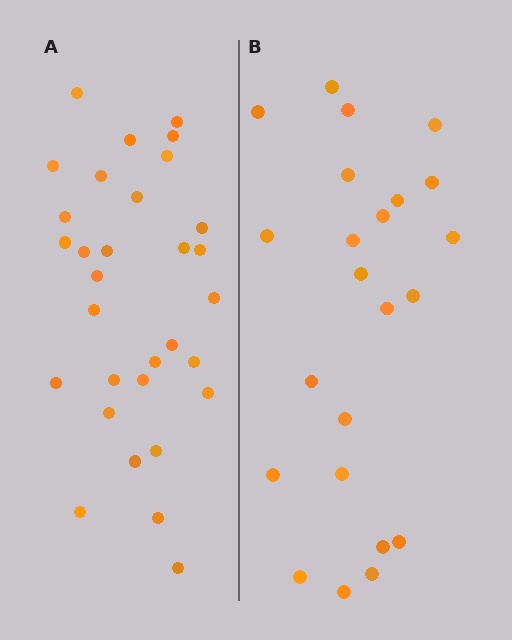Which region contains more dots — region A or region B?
Region A (the left region) has more dots.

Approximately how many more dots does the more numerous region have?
Region A has roughly 8 or so more dots than region B.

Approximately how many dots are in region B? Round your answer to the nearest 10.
About 20 dots. (The exact count is 23, which rounds to 20.)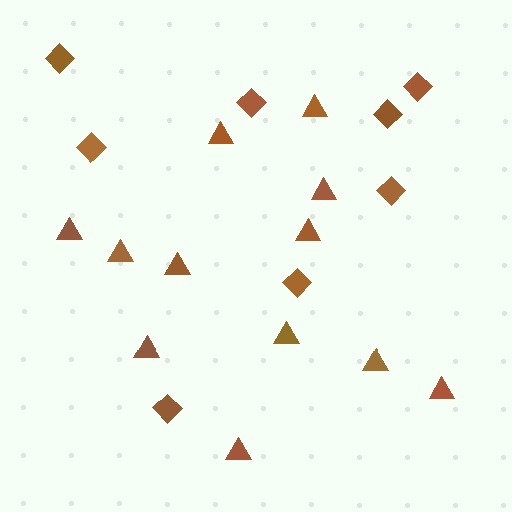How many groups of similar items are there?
There are 2 groups: one group of diamonds (8) and one group of triangles (12).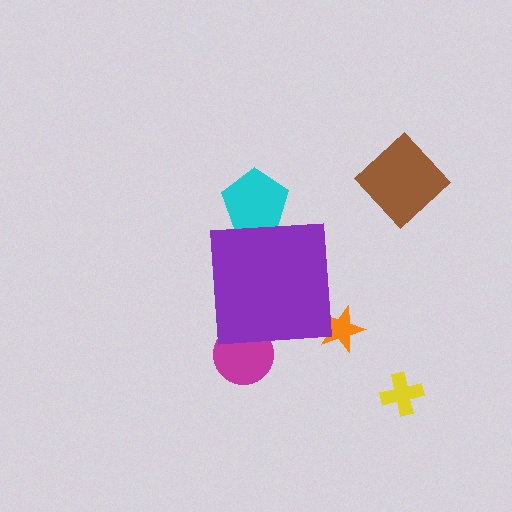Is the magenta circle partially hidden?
Yes, the magenta circle is partially hidden behind the purple square.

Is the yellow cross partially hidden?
No, the yellow cross is fully visible.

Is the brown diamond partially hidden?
No, the brown diamond is fully visible.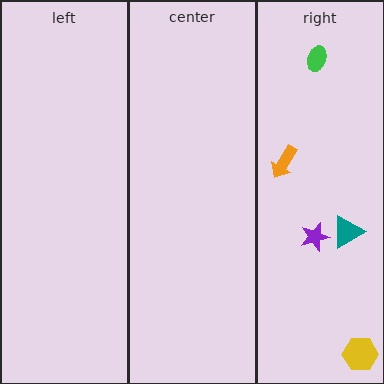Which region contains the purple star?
The right region.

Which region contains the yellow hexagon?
The right region.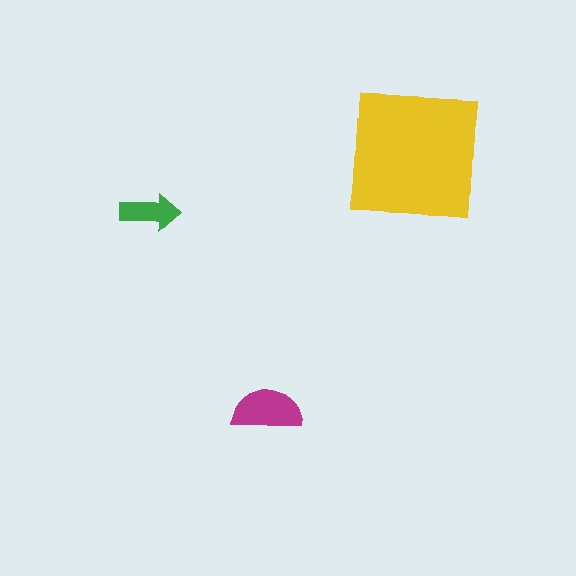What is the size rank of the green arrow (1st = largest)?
3rd.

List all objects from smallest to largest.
The green arrow, the magenta semicircle, the yellow square.